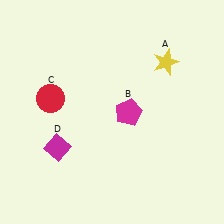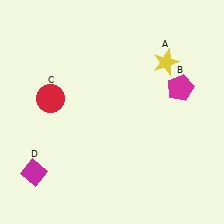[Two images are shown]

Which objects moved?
The objects that moved are: the magenta pentagon (B), the magenta diamond (D).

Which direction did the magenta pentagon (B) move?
The magenta pentagon (B) moved right.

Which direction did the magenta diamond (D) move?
The magenta diamond (D) moved down.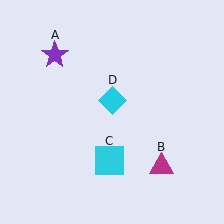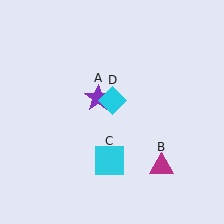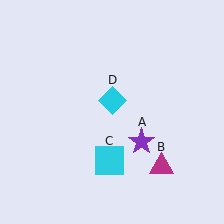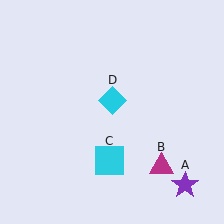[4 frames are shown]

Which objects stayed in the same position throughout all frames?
Magenta triangle (object B) and cyan square (object C) and cyan diamond (object D) remained stationary.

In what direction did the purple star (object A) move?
The purple star (object A) moved down and to the right.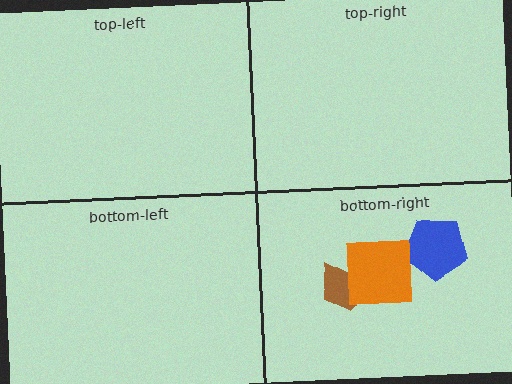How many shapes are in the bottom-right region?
3.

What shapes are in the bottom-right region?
The brown trapezoid, the blue pentagon, the orange square.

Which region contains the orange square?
The bottom-right region.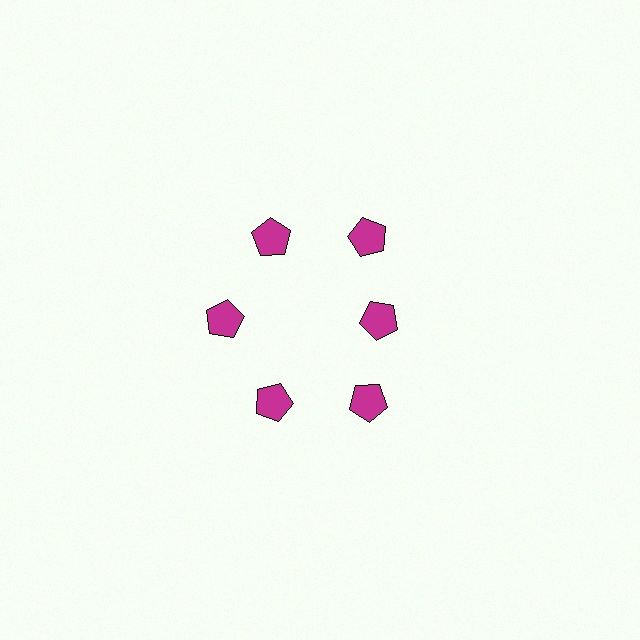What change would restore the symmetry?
The symmetry would be restored by moving it outward, back onto the ring so that all 6 pentagons sit at equal angles and equal distance from the center.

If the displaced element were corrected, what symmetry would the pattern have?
It would have 6-fold rotational symmetry — the pattern would map onto itself every 60 degrees.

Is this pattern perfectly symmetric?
No. The 6 magenta pentagons are arranged in a ring, but one element near the 3 o'clock position is pulled inward toward the center, breaking the 6-fold rotational symmetry.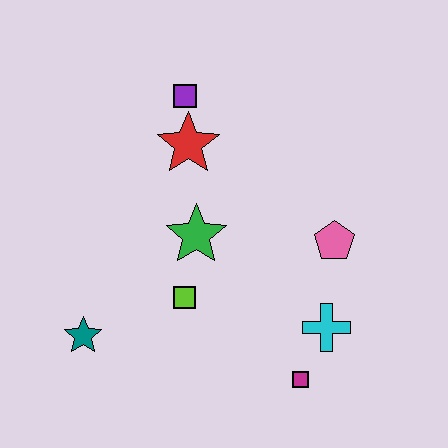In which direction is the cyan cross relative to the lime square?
The cyan cross is to the right of the lime square.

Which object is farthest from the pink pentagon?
The teal star is farthest from the pink pentagon.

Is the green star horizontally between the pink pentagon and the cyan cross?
No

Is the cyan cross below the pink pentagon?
Yes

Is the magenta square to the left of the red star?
No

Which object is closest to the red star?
The purple square is closest to the red star.